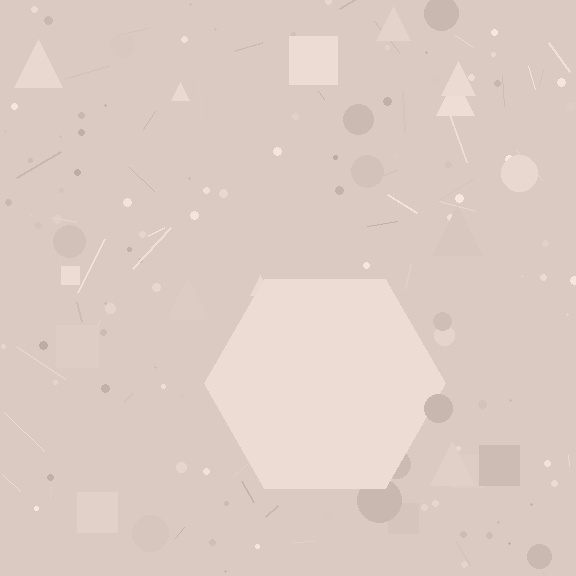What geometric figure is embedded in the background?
A hexagon is embedded in the background.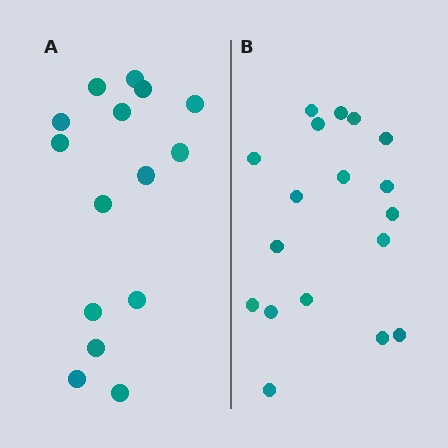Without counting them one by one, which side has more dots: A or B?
Region B (the right region) has more dots.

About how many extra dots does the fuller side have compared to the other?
Region B has just a few more — roughly 2 or 3 more dots than region A.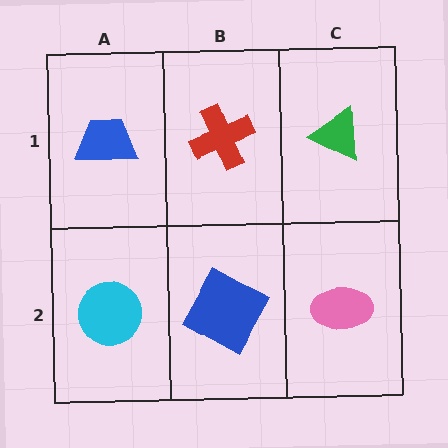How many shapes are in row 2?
3 shapes.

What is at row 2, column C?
A pink ellipse.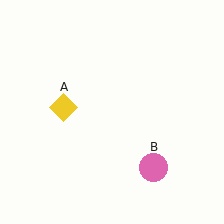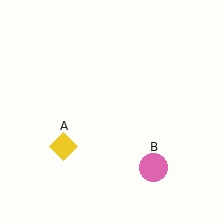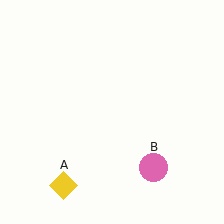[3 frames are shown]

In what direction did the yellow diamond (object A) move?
The yellow diamond (object A) moved down.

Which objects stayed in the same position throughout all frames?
Pink circle (object B) remained stationary.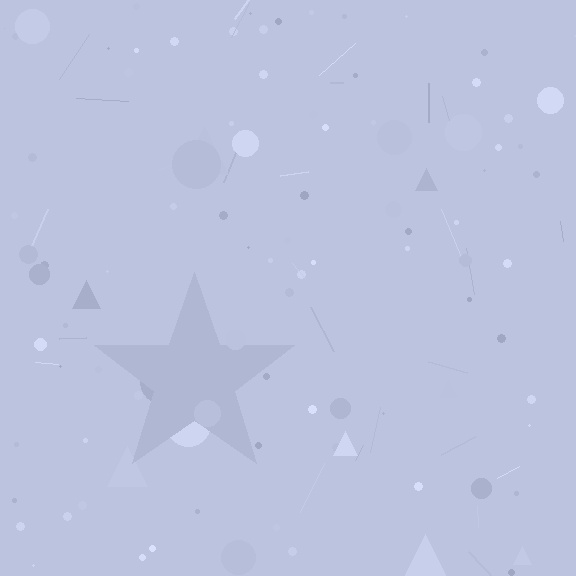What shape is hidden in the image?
A star is hidden in the image.